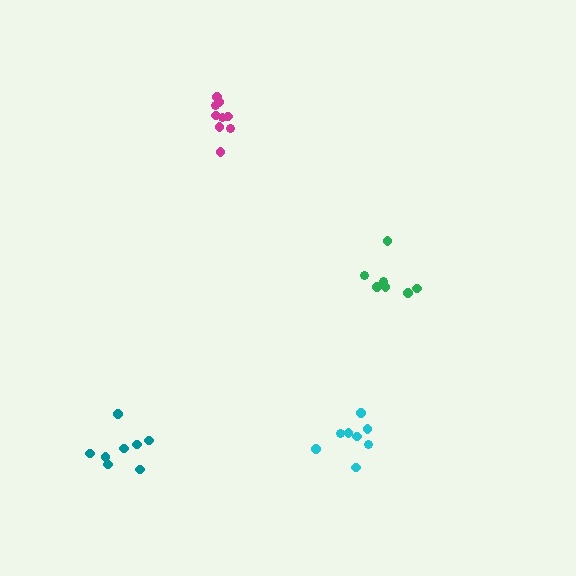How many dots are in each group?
Group 1: 8 dots, Group 2: 7 dots, Group 3: 8 dots, Group 4: 9 dots (32 total).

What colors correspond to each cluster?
The clusters are colored: cyan, green, teal, magenta.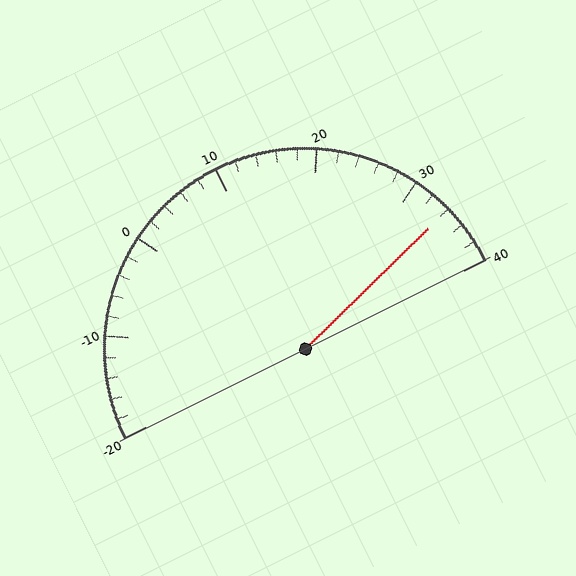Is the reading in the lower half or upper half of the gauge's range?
The reading is in the upper half of the range (-20 to 40).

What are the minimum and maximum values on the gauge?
The gauge ranges from -20 to 40.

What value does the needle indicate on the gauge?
The needle indicates approximately 34.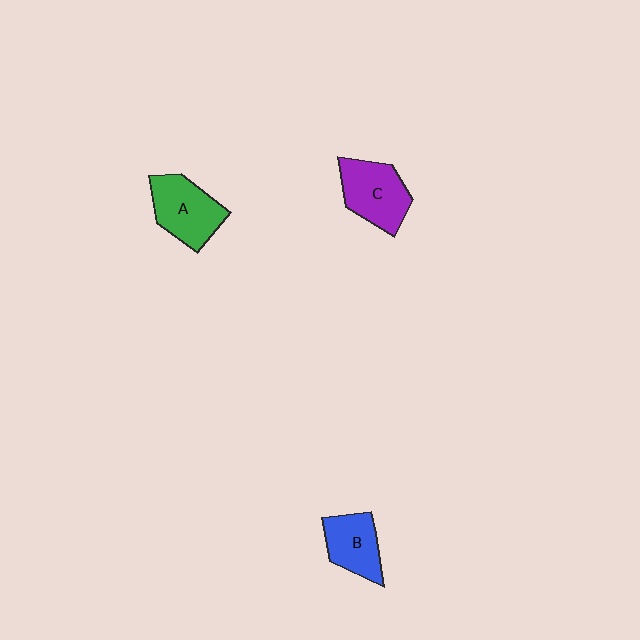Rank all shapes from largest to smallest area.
From largest to smallest: A (green), C (purple), B (blue).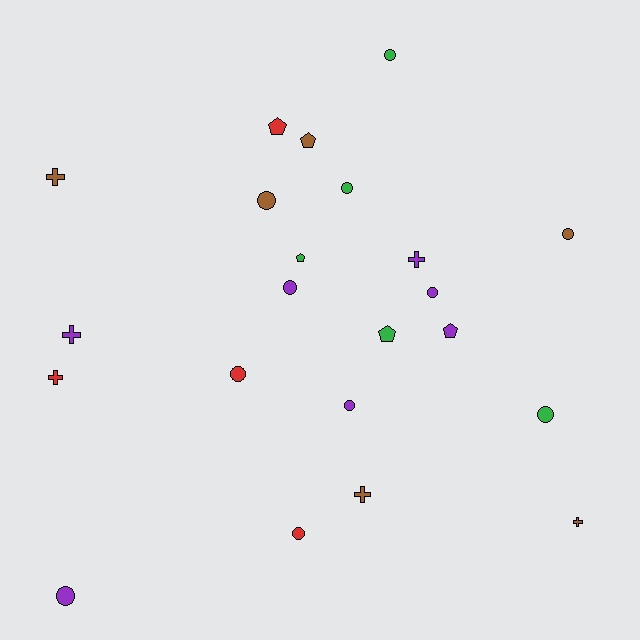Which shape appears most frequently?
Circle, with 11 objects.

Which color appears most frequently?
Purple, with 7 objects.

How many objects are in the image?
There are 22 objects.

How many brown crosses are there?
There are 3 brown crosses.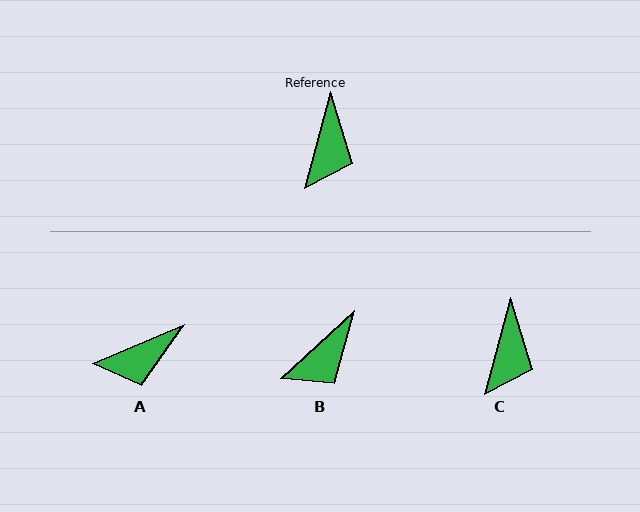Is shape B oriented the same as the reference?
No, it is off by about 33 degrees.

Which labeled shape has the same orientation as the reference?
C.